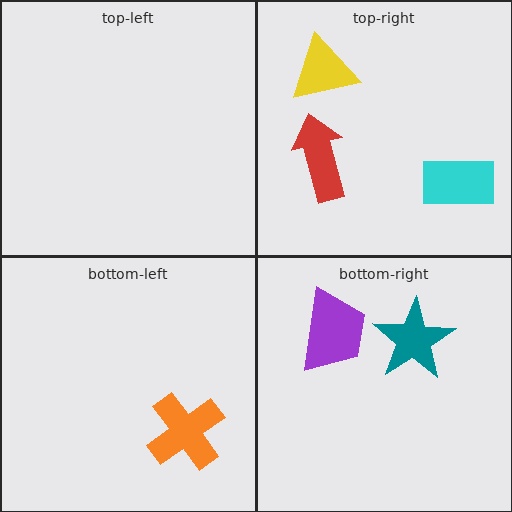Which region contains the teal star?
The bottom-right region.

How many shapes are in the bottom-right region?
2.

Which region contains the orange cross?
The bottom-left region.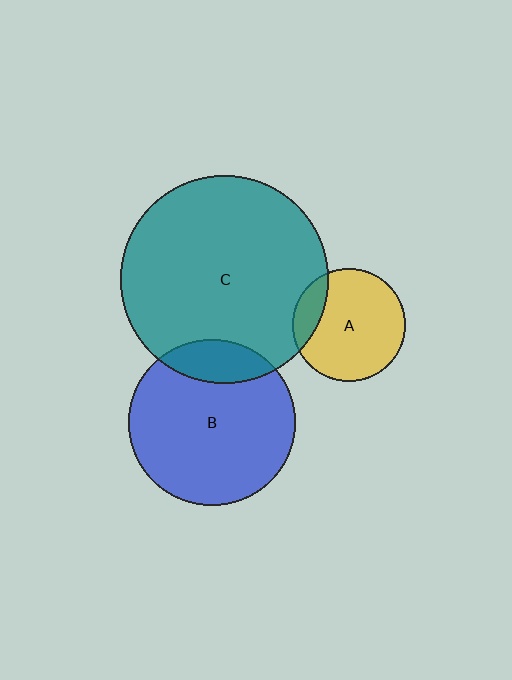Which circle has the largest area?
Circle C (teal).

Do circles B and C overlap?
Yes.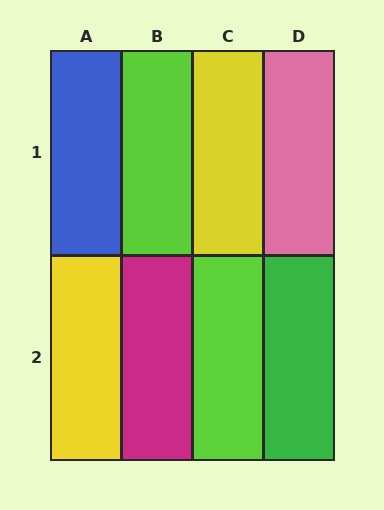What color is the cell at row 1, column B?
Lime.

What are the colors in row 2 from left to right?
Yellow, magenta, lime, green.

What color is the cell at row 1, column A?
Blue.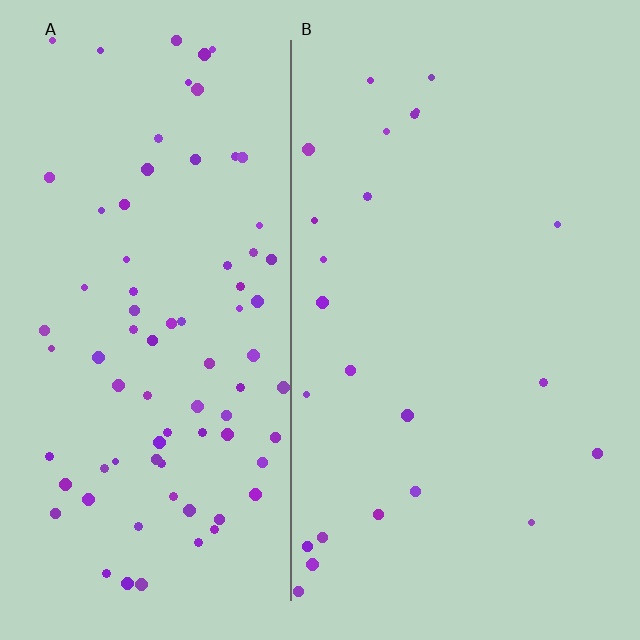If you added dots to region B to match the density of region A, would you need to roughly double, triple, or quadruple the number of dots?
Approximately triple.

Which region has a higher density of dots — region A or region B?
A (the left).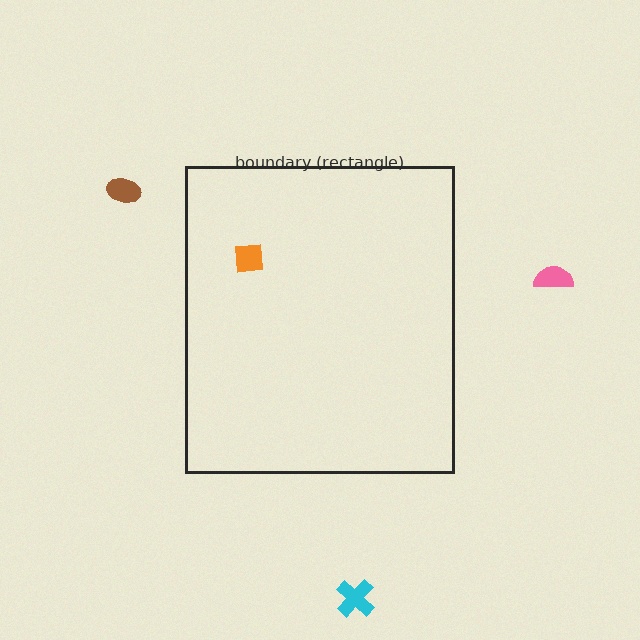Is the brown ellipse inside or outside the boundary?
Outside.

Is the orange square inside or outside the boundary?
Inside.